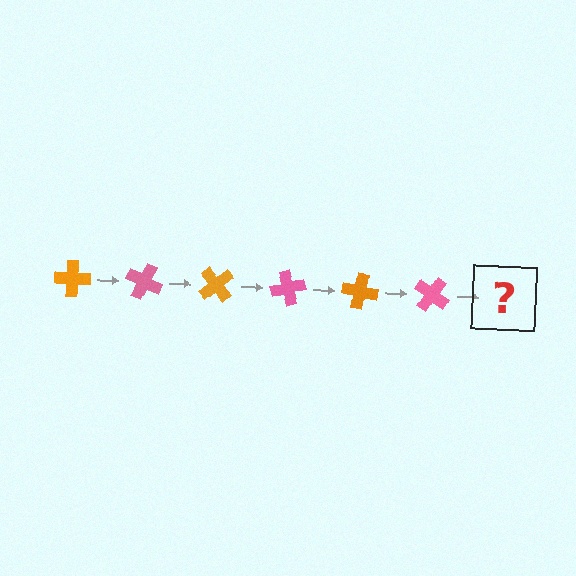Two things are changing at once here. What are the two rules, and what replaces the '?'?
The two rules are that it rotates 25 degrees each step and the color cycles through orange and pink. The '?' should be an orange cross, rotated 150 degrees from the start.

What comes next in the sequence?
The next element should be an orange cross, rotated 150 degrees from the start.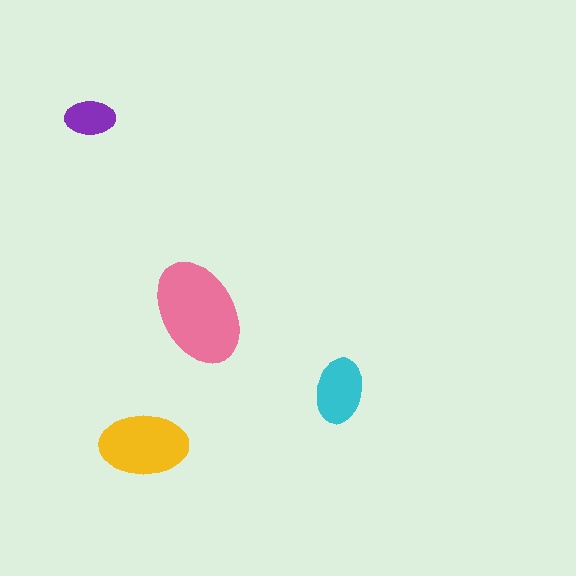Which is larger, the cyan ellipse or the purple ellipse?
The cyan one.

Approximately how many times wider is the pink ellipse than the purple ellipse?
About 2 times wider.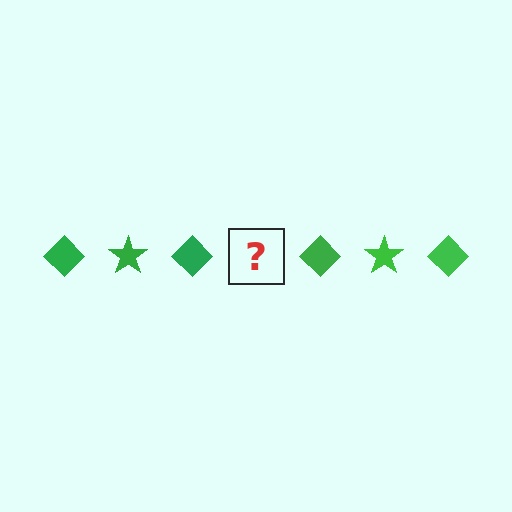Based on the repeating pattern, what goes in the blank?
The blank should be a green star.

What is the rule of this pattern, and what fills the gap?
The rule is that the pattern cycles through diamond, star shapes in green. The gap should be filled with a green star.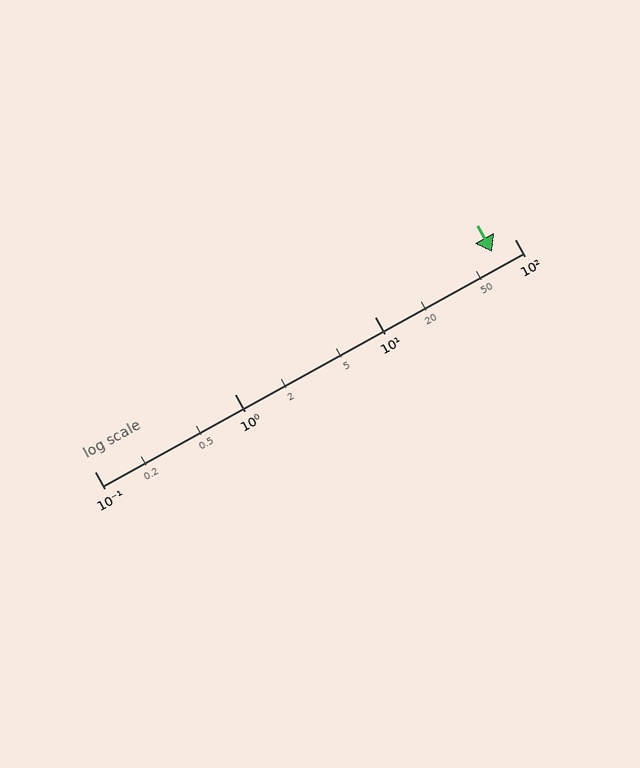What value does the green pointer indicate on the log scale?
The pointer indicates approximately 69.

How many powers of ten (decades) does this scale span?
The scale spans 3 decades, from 0.1 to 100.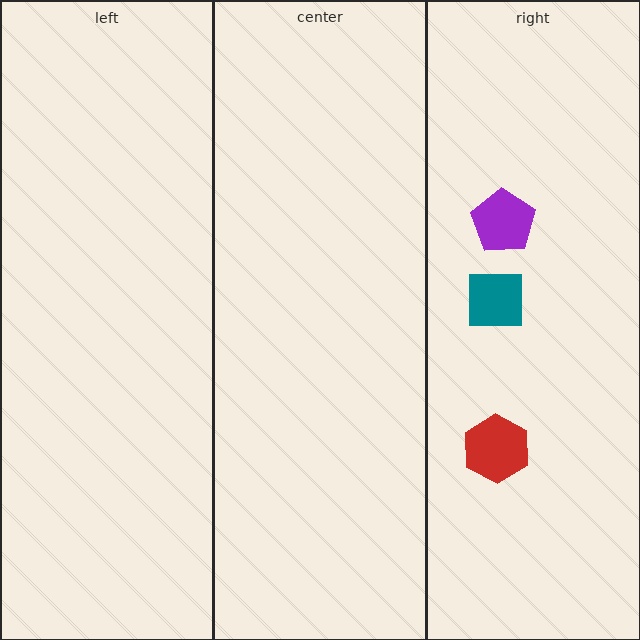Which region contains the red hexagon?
The right region.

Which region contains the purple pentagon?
The right region.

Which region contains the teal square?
The right region.